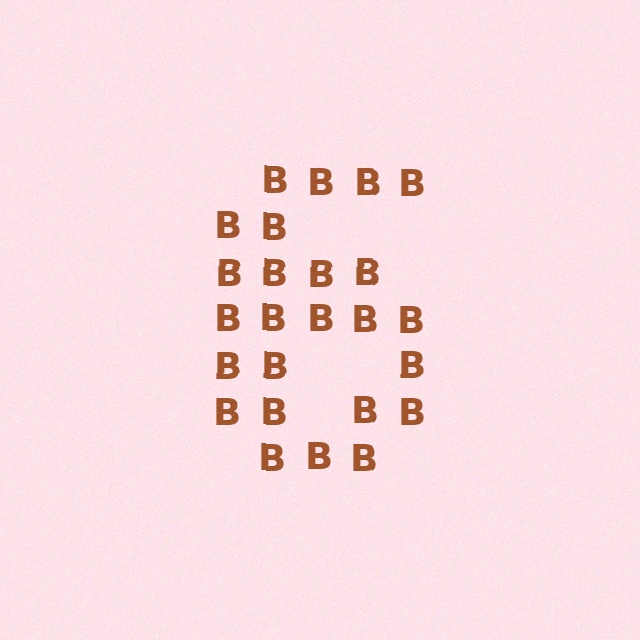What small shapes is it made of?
It is made of small letter B's.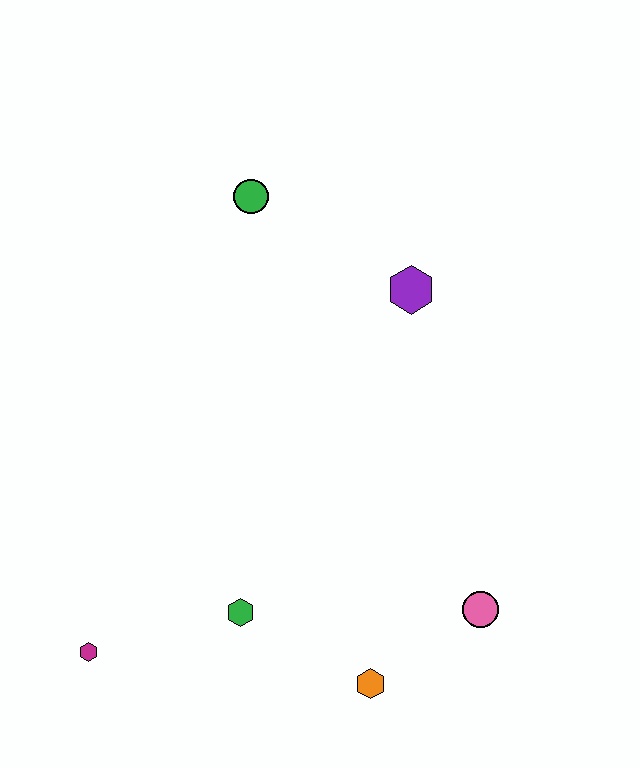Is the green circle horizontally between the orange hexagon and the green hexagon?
Yes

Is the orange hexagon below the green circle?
Yes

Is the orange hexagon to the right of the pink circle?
No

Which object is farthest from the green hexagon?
The green circle is farthest from the green hexagon.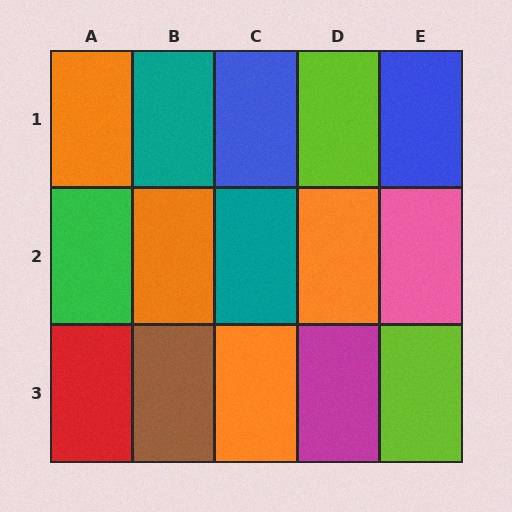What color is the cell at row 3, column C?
Orange.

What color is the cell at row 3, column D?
Magenta.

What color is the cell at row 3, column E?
Lime.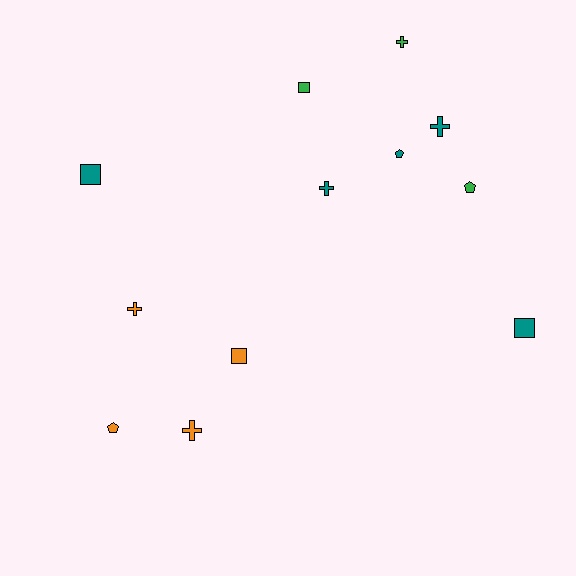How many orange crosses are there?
There are 2 orange crosses.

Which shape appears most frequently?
Cross, with 5 objects.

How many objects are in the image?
There are 12 objects.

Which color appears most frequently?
Teal, with 5 objects.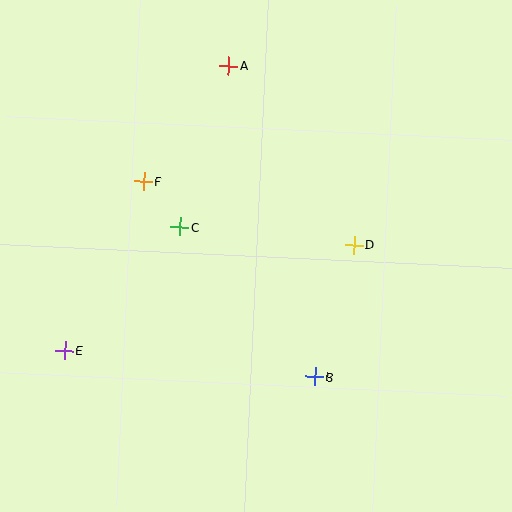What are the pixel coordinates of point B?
Point B is at (315, 377).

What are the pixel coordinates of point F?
Point F is at (144, 181).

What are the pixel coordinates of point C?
Point C is at (180, 227).